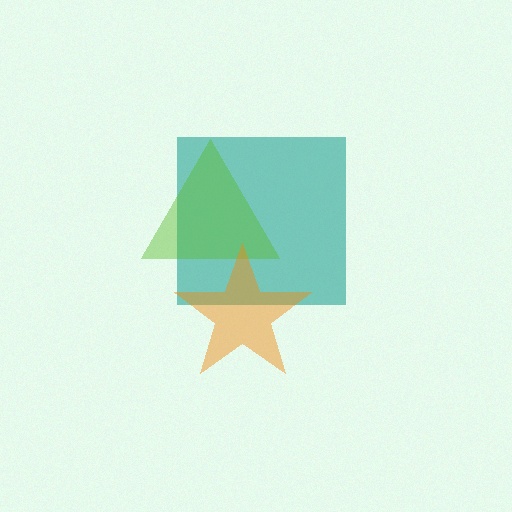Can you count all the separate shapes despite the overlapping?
Yes, there are 3 separate shapes.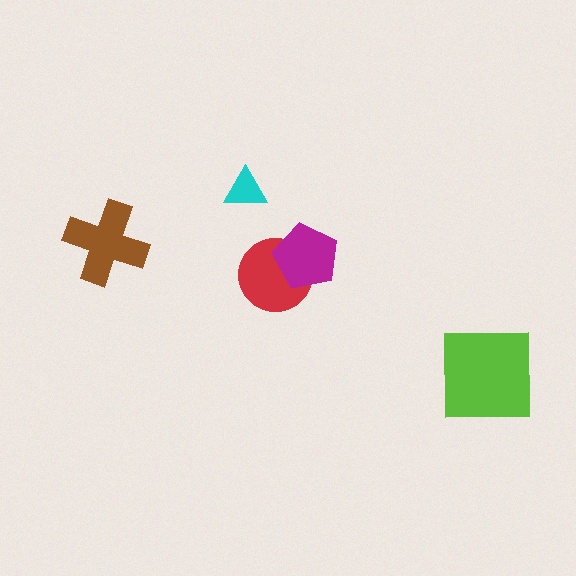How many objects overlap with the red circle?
1 object overlaps with the red circle.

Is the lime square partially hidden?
No, no other shape covers it.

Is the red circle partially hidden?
Yes, it is partially covered by another shape.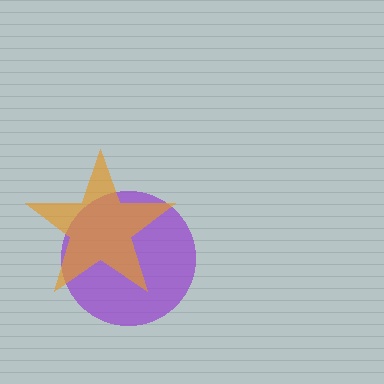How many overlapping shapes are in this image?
There are 2 overlapping shapes in the image.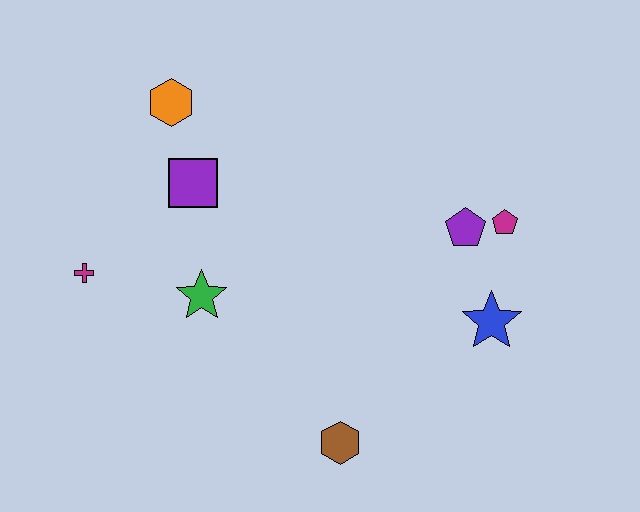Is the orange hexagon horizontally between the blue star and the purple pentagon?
No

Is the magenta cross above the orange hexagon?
No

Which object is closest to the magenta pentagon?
The purple pentagon is closest to the magenta pentagon.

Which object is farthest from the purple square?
The blue star is farthest from the purple square.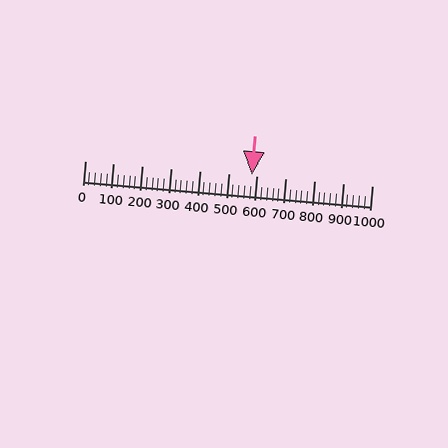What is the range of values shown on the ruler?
The ruler shows values from 0 to 1000.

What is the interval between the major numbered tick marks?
The major tick marks are spaced 100 units apart.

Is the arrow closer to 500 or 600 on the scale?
The arrow is closer to 600.